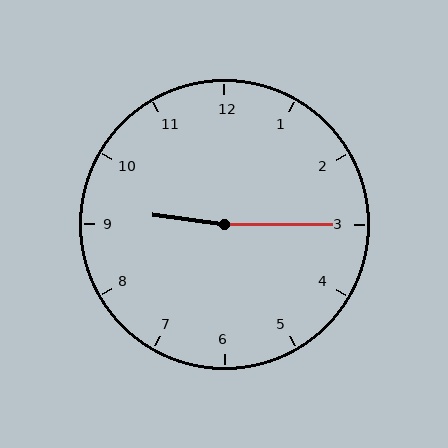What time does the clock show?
9:15.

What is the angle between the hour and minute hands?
Approximately 172 degrees.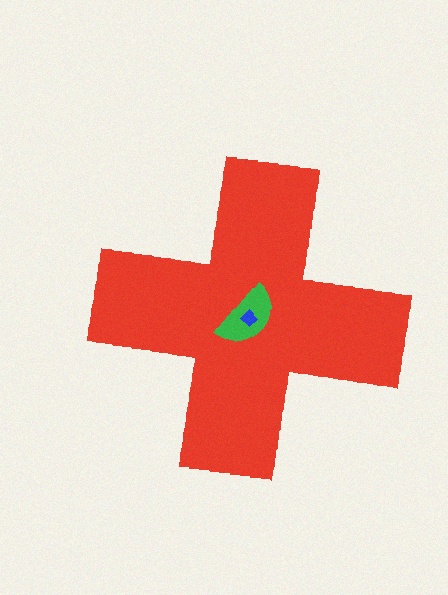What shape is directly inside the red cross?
The green semicircle.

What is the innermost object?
The blue diamond.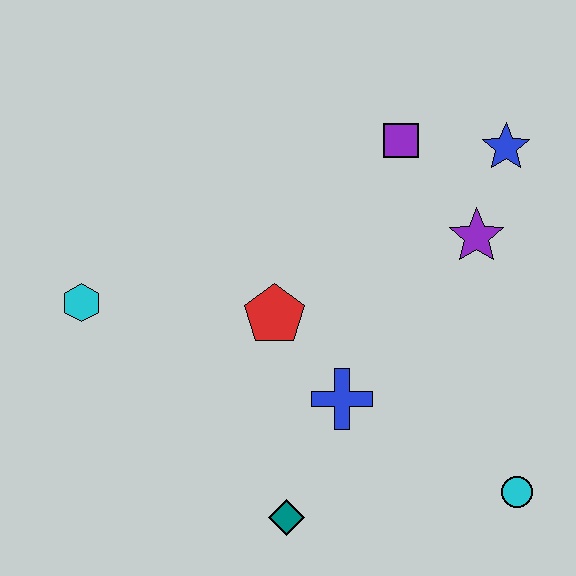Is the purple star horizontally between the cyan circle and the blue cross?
Yes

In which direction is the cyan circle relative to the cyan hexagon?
The cyan circle is to the right of the cyan hexagon.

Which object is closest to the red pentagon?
The blue cross is closest to the red pentagon.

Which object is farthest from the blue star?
The cyan hexagon is farthest from the blue star.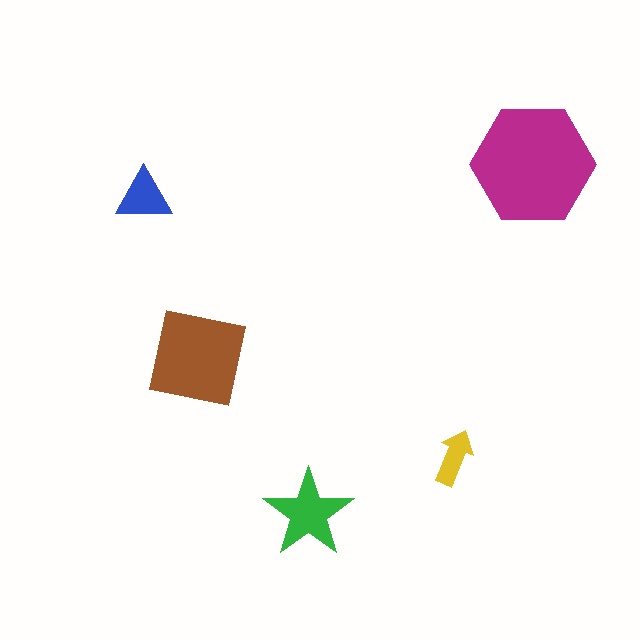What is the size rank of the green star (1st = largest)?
3rd.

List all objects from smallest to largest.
The yellow arrow, the blue triangle, the green star, the brown square, the magenta hexagon.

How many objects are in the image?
There are 5 objects in the image.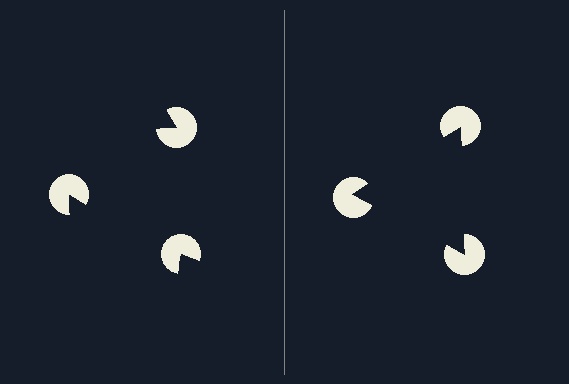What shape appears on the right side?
An illusory triangle.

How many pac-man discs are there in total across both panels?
6 — 3 on each side.